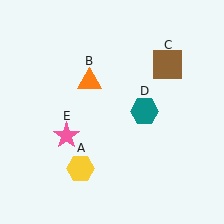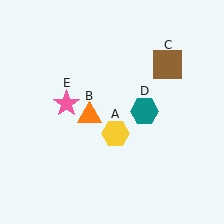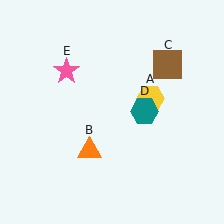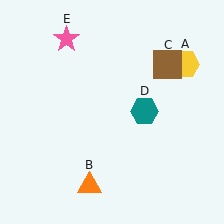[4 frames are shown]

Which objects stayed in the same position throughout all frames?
Brown square (object C) and teal hexagon (object D) remained stationary.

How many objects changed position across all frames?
3 objects changed position: yellow hexagon (object A), orange triangle (object B), pink star (object E).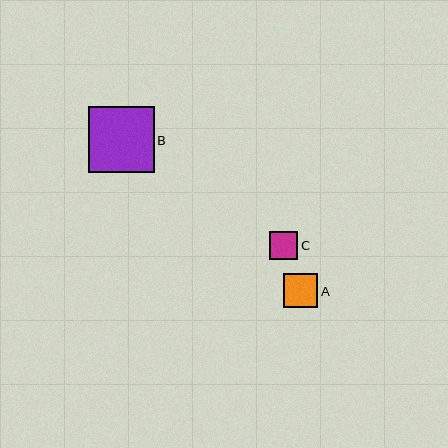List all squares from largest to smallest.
From largest to smallest: B, A, C.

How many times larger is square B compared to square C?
Square B is approximately 2.3 times the size of square C.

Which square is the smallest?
Square C is the smallest with a size of approximately 29 pixels.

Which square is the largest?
Square B is the largest with a size of approximately 66 pixels.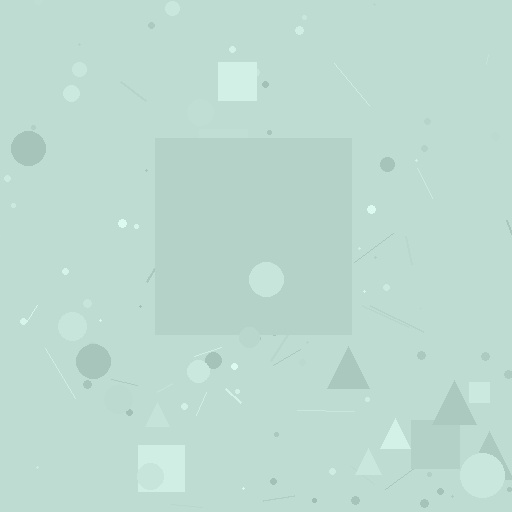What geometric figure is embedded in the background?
A square is embedded in the background.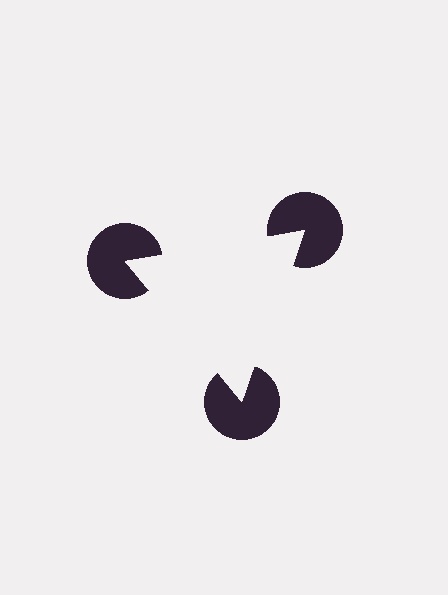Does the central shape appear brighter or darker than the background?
It typically appears slightly brighter than the background, even though no actual brightness change is drawn.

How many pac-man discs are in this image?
There are 3 — one at each vertex of the illusory triangle.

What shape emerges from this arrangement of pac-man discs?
An illusory triangle — its edges are inferred from the aligned wedge cuts in the pac-man discs, not physically drawn.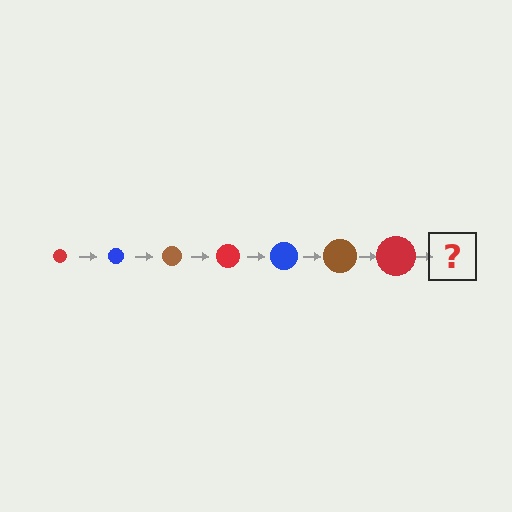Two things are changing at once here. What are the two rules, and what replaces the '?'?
The two rules are that the circle grows larger each step and the color cycles through red, blue, and brown. The '?' should be a blue circle, larger than the previous one.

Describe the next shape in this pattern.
It should be a blue circle, larger than the previous one.